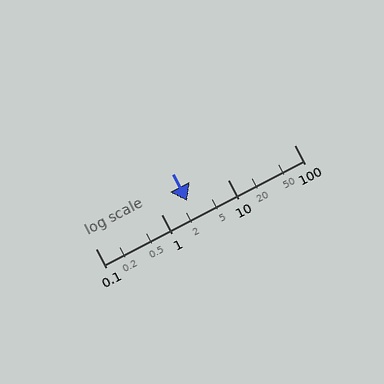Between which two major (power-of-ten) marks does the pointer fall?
The pointer is between 1 and 10.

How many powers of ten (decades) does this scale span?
The scale spans 3 decades, from 0.1 to 100.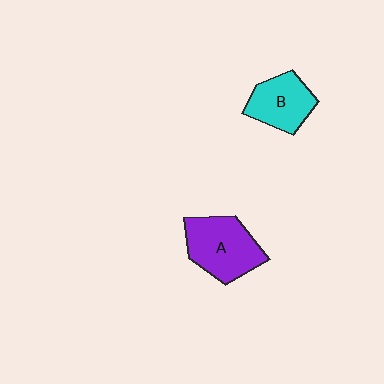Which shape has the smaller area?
Shape B (cyan).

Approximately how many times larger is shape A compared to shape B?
Approximately 1.3 times.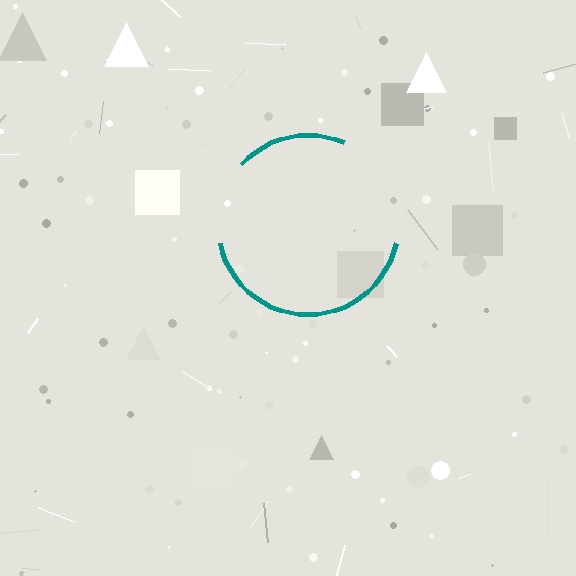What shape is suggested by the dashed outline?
The dashed outline suggests a circle.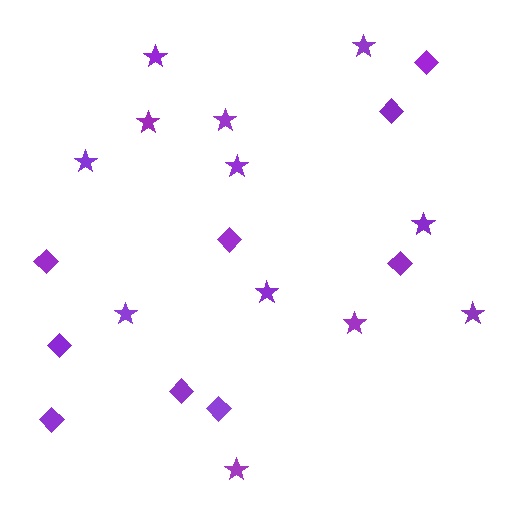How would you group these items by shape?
There are 2 groups: one group of diamonds (9) and one group of stars (12).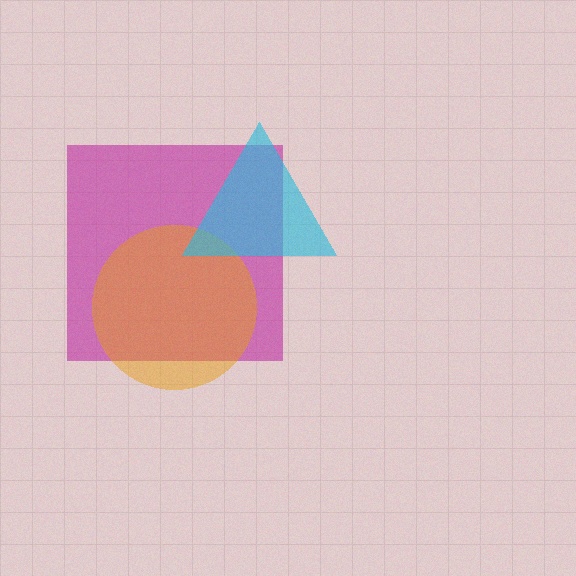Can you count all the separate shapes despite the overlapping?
Yes, there are 3 separate shapes.